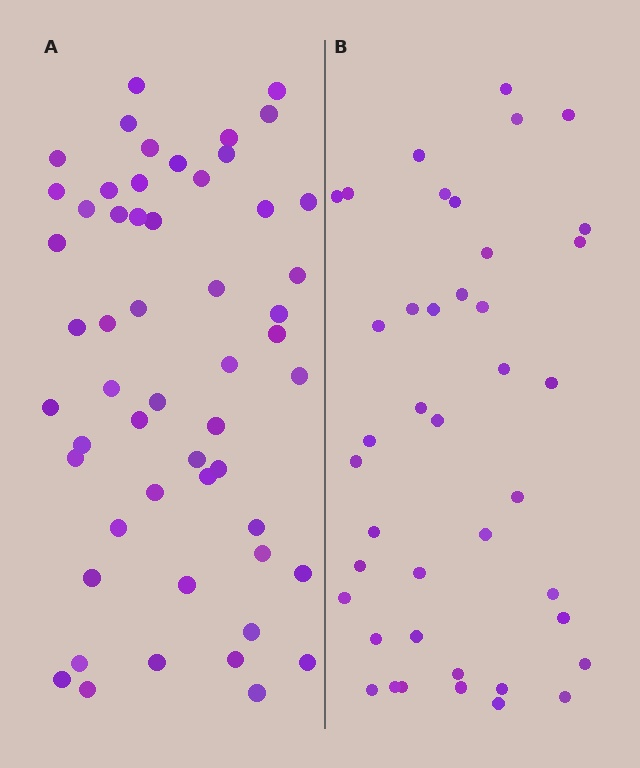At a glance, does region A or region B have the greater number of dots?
Region A (the left region) has more dots.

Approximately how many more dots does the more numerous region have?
Region A has approximately 15 more dots than region B.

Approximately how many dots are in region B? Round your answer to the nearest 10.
About 40 dots. (The exact count is 41, which rounds to 40.)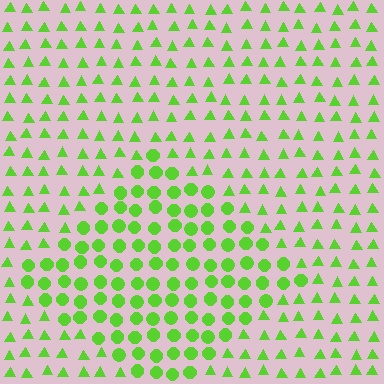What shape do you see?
I see a diamond.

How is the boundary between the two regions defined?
The boundary is defined by a change in element shape: circles inside vs. triangles outside. All elements share the same color and spacing.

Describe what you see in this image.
The image is filled with small lime elements arranged in a uniform grid. A diamond-shaped region contains circles, while the surrounding area contains triangles. The boundary is defined purely by the change in element shape.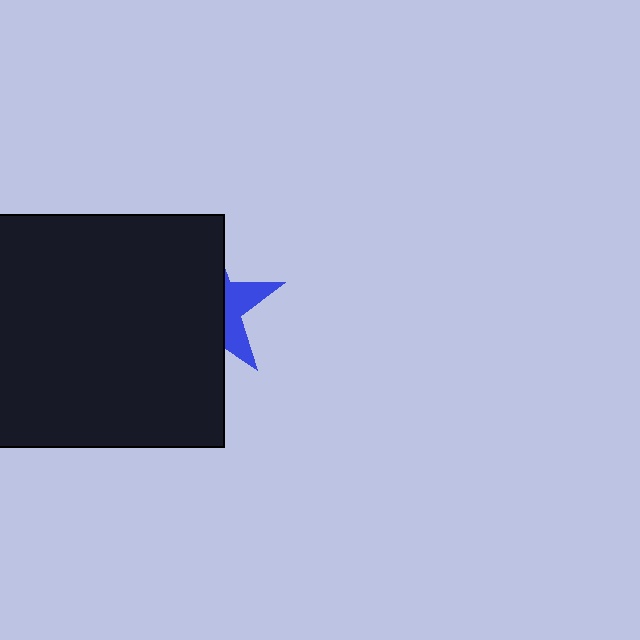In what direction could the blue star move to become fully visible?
The blue star could move right. That would shift it out from behind the black rectangle entirely.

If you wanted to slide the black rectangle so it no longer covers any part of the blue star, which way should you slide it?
Slide it left — that is the most direct way to separate the two shapes.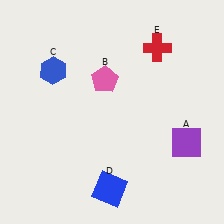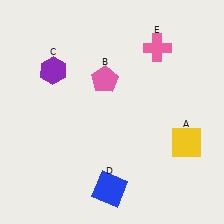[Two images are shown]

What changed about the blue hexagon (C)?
In Image 1, C is blue. In Image 2, it changed to purple.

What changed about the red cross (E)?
In Image 1, E is red. In Image 2, it changed to pink.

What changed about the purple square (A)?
In Image 1, A is purple. In Image 2, it changed to yellow.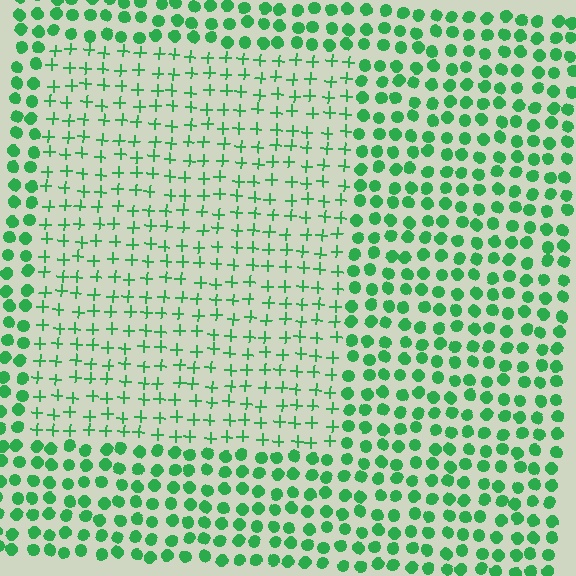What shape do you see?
I see a rectangle.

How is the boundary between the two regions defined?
The boundary is defined by a change in element shape: plus signs inside vs. circles outside. All elements share the same color and spacing.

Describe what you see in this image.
The image is filled with small green elements arranged in a uniform grid. A rectangle-shaped region contains plus signs, while the surrounding area contains circles. The boundary is defined purely by the change in element shape.